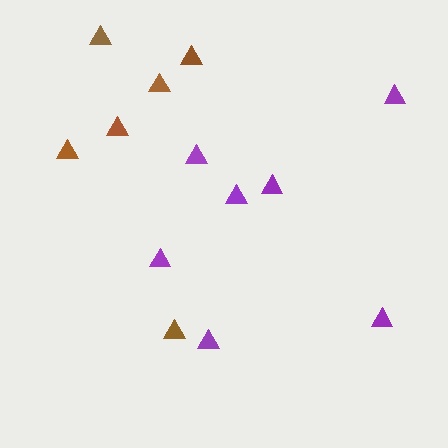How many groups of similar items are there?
There are 2 groups: one group of purple triangles (7) and one group of brown triangles (6).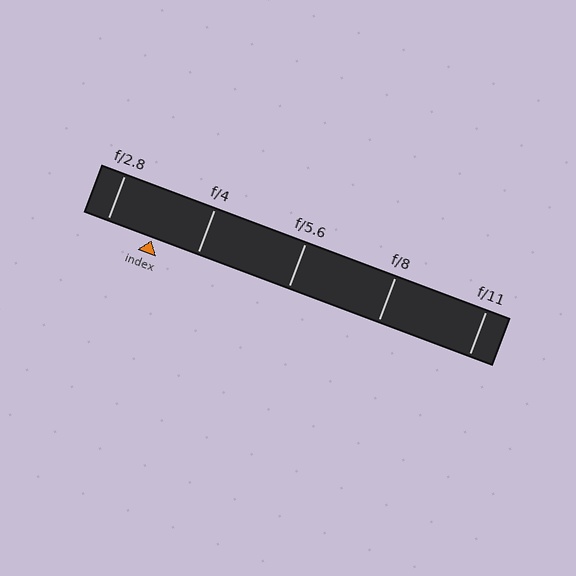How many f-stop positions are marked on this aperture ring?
There are 5 f-stop positions marked.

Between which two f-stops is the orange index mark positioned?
The index mark is between f/2.8 and f/4.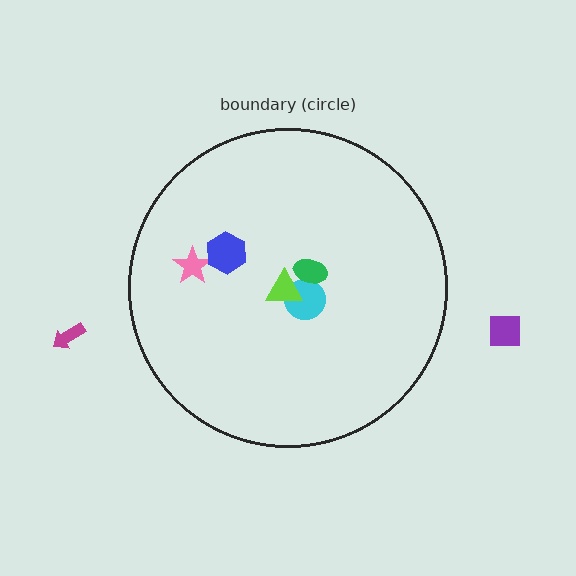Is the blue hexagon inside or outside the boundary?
Inside.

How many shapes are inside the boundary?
5 inside, 2 outside.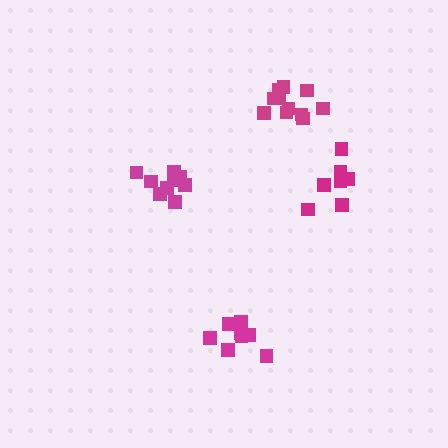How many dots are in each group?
Group 1: 9 dots, Group 2: 11 dots, Group 3: 7 dots, Group 4: 8 dots (35 total).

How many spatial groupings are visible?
There are 4 spatial groupings.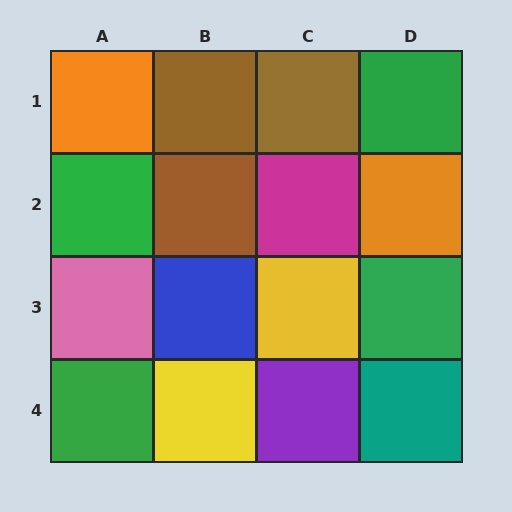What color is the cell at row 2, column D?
Orange.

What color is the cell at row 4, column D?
Teal.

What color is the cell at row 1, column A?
Orange.